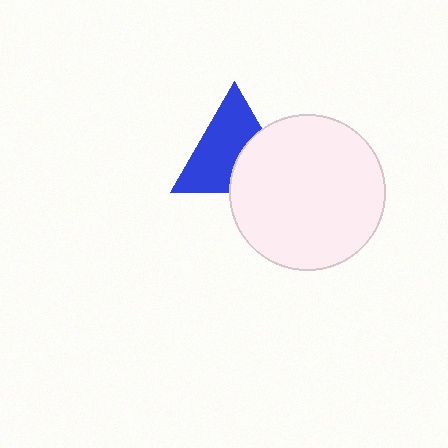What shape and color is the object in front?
The object in front is a white circle.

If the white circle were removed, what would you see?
You would see the complete blue triangle.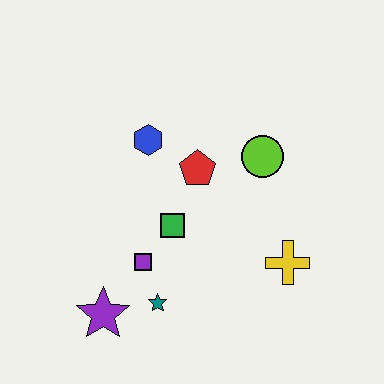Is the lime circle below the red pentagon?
No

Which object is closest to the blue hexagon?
The red pentagon is closest to the blue hexagon.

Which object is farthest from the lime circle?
The purple star is farthest from the lime circle.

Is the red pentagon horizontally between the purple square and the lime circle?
Yes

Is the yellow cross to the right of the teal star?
Yes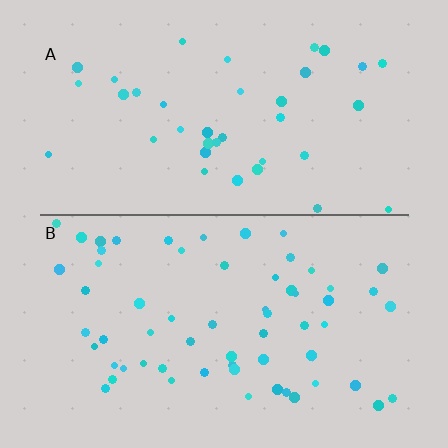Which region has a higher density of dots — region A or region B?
B (the bottom).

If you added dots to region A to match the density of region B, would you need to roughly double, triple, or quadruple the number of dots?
Approximately double.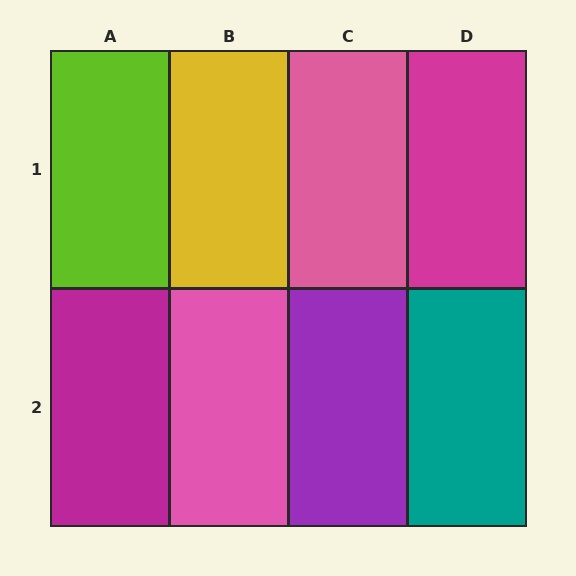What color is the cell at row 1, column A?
Lime.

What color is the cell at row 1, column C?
Pink.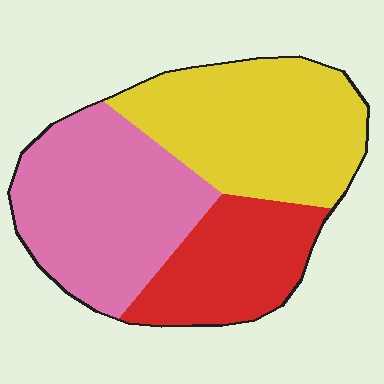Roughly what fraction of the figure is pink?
Pink takes up about three eighths (3/8) of the figure.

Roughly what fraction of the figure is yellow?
Yellow covers around 40% of the figure.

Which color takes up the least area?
Red, at roughly 25%.